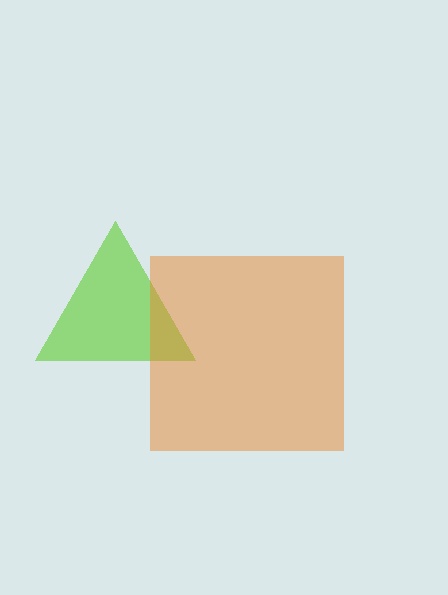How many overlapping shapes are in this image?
There are 2 overlapping shapes in the image.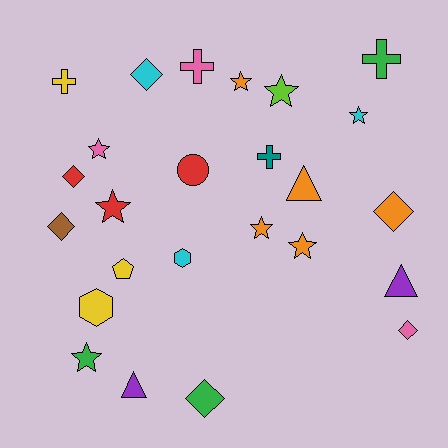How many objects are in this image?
There are 25 objects.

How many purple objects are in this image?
There are 2 purple objects.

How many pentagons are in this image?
There is 1 pentagon.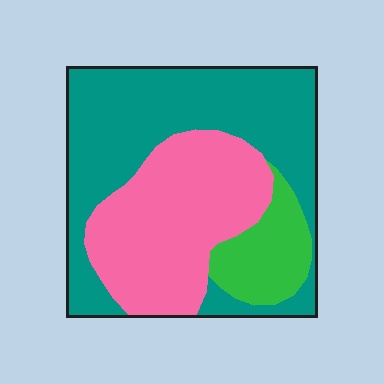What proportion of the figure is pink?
Pink takes up about three eighths (3/8) of the figure.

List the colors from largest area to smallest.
From largest to smallest: teal, pink, green.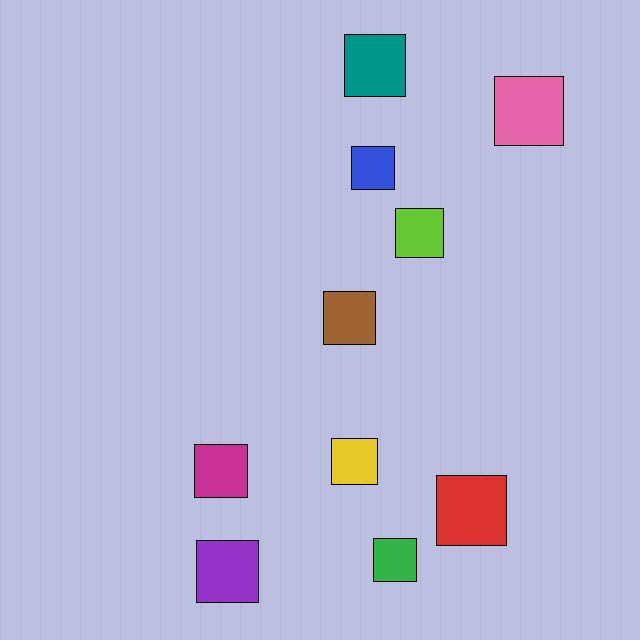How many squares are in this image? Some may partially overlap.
There are 10 squares.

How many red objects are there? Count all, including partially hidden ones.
There is 1 red object.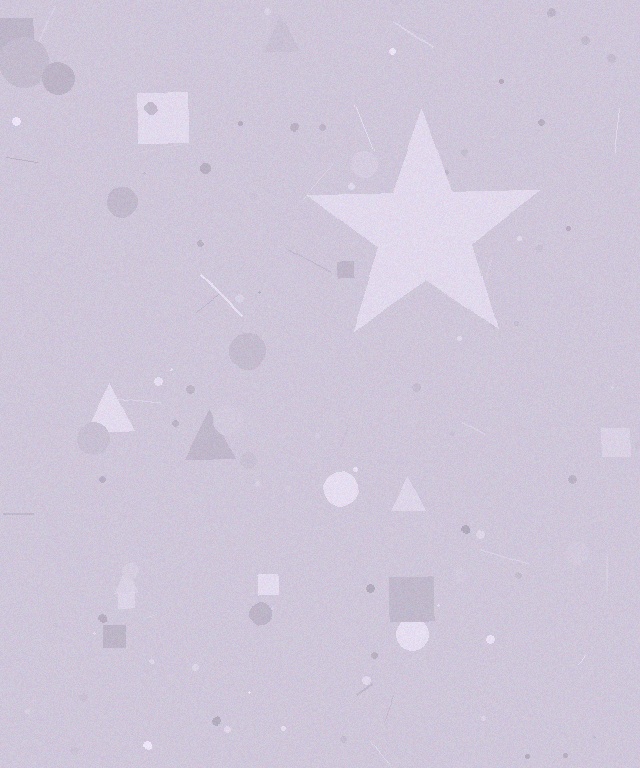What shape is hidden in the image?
A star is hidden in the image.